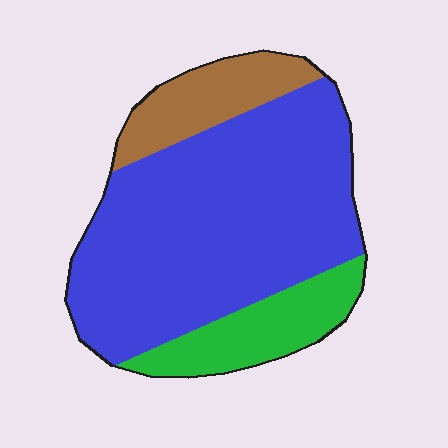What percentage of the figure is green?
Green covers 16% of the figure.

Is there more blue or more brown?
Blue.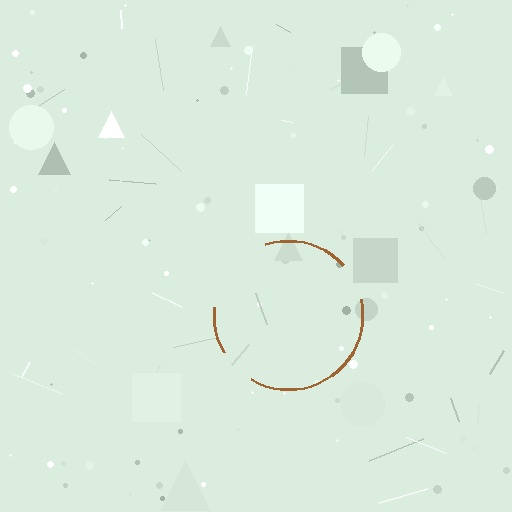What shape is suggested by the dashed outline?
The dashed outline suggests a circle.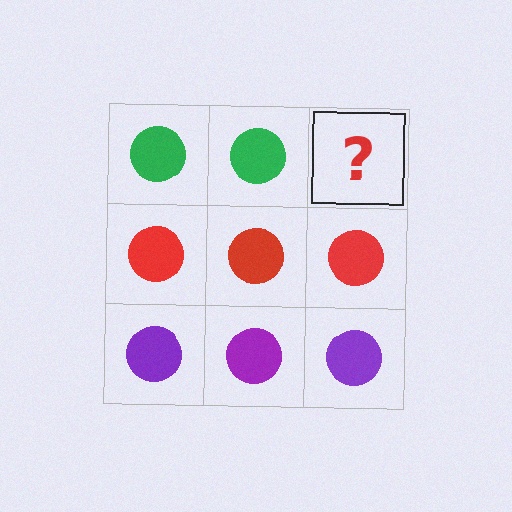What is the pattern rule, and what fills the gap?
The rule is that each row has a consistent color. The gap should be filled with a green circle.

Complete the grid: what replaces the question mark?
The question mark should be replaced with a green circle.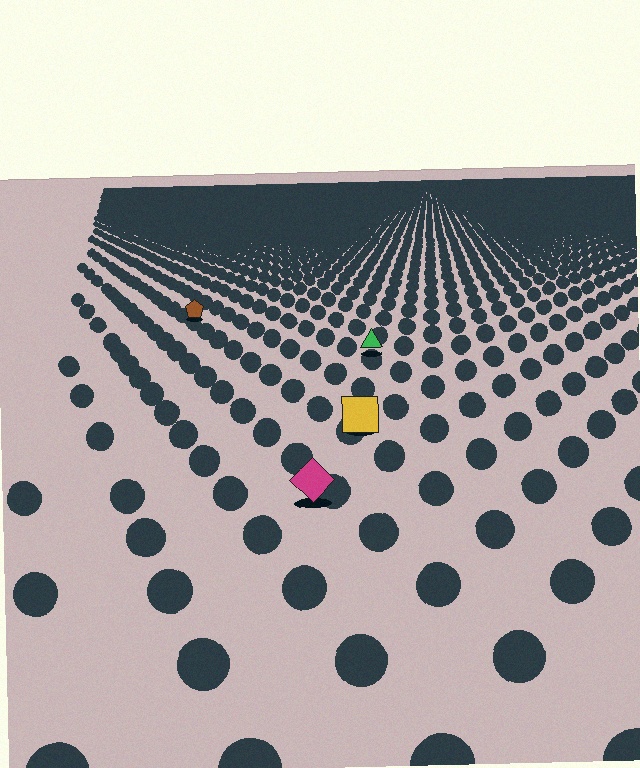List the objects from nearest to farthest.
From nearest to farthest: the magenta diamond, the yellow square, the green triangle, the brown pentagon.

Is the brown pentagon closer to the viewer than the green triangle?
No. The green triangle is closer — you can tell from the texture gradient: the ground texture is coarser near it.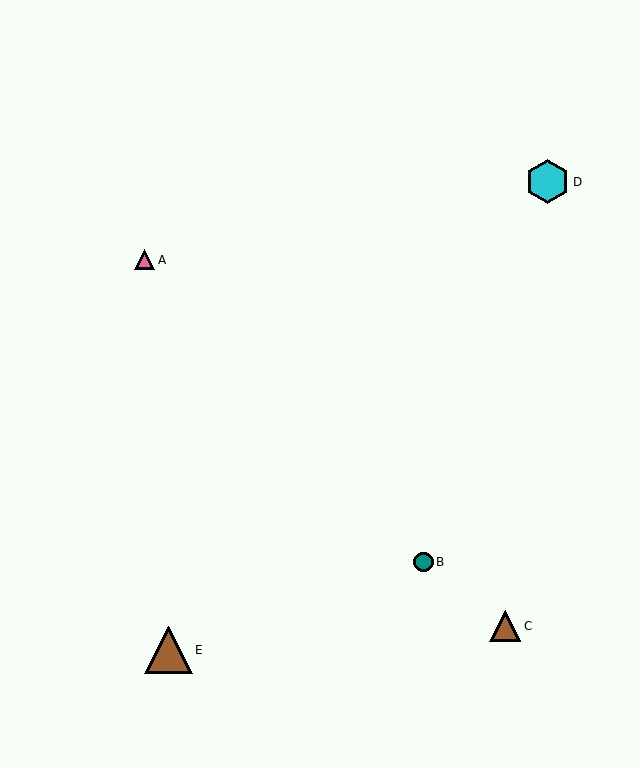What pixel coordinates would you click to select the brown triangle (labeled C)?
Click at (505, 626) to select the brown triangle C.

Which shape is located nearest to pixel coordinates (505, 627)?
The brown triangle (labeled C) at (505, 626) is nearest to that location.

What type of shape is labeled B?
Shape B is a teal circle.